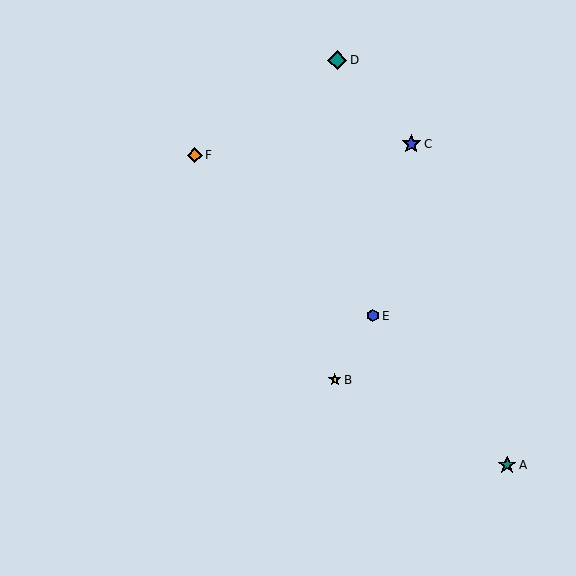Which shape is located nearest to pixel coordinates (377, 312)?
The blue hexagon (labeled E) at (373, 316) is nearest to that location.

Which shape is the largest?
The blue star (labeled C) is the largest.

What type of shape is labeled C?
Shape C is a blue star.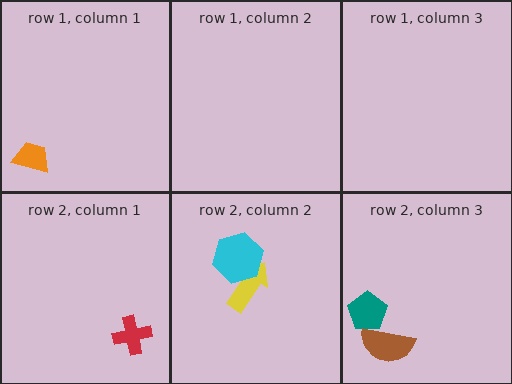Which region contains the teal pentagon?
The row 2, column 3 region.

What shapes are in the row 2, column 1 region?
The red cross.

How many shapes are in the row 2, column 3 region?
2.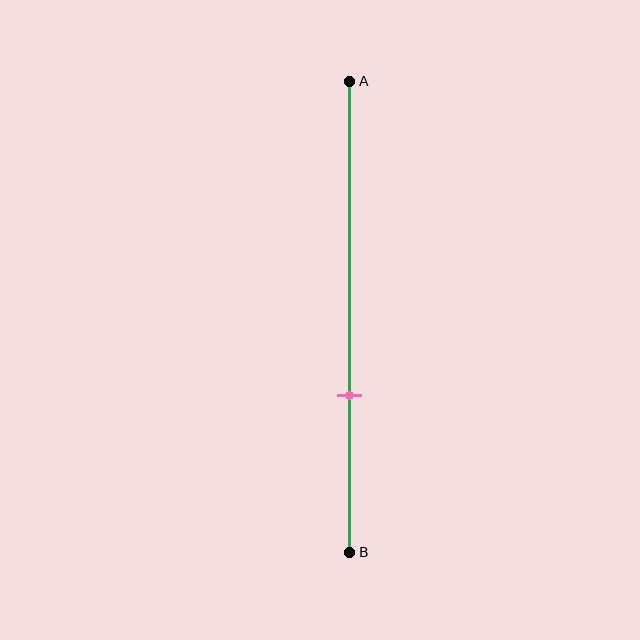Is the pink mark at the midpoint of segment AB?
No, the mark is at about 65% from A, not at the 50% midpoint.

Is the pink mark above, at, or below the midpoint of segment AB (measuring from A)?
The pink mark is below the midpoint of segment AB.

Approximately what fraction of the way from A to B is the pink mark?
The pink mark is approximately 65% of the way from A to B.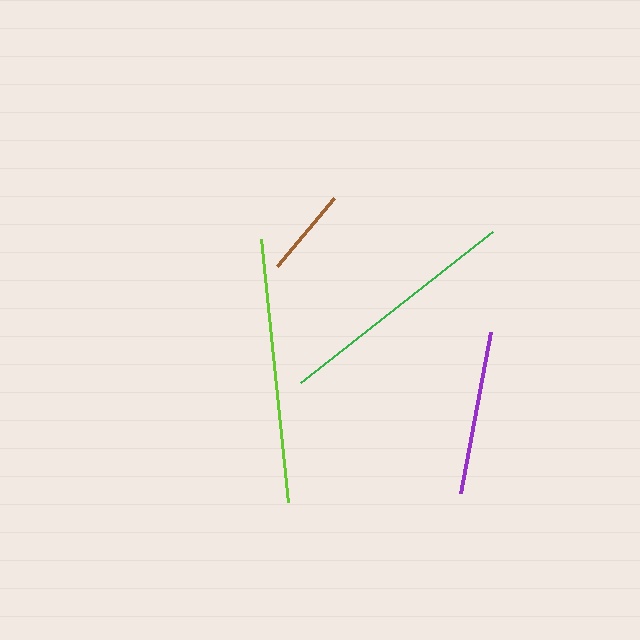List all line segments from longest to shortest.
From longest to shortest: lime, green, purple, brown.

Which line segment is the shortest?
The brown line is the shortest at approximately 89 pixels.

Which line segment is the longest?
The lime line is the longest at approximately 264 pixels.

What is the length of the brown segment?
The brown segment is approximately 89 pixels long.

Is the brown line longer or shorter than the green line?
The green line is longer than the brown line.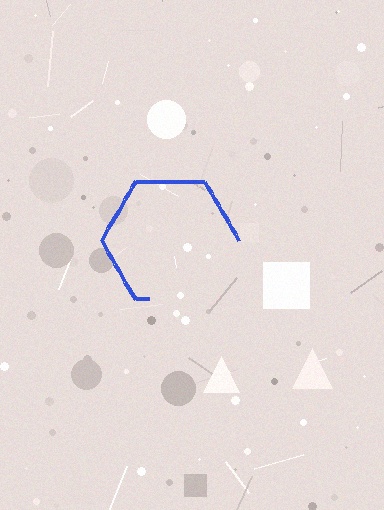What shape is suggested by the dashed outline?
The dashed outline suggests a hexagon.